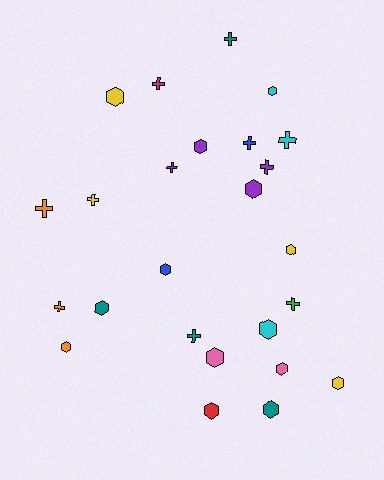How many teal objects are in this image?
There are 4 teal objects.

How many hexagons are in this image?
There are 14 hexagons.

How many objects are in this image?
There are 25 objects.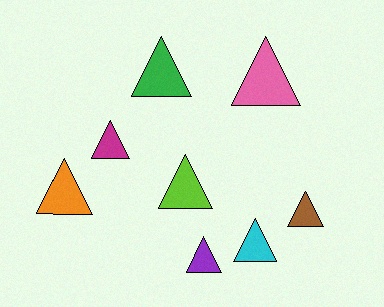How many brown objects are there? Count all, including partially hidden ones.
There is 1 brown object.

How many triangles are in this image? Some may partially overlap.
There are 8 triangles.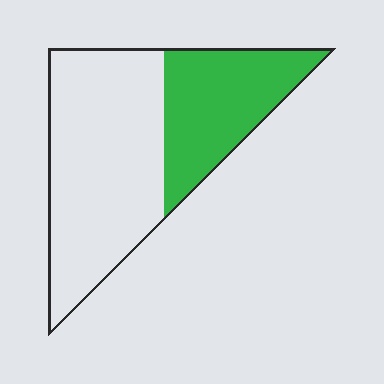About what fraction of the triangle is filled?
About three eighths (3/8).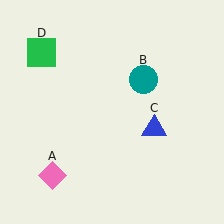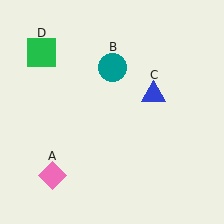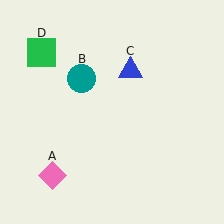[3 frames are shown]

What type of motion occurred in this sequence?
The teal circle (object B), blue triangle (object C) rotated counterclockwise around the center of the scene.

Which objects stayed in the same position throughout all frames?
Pink diamond (object A) and green square (object D) remained stationary.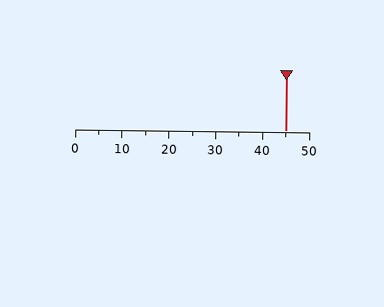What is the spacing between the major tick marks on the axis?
The major ticks are spaced 10 apart.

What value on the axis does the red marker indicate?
The marker indicates approximately 45.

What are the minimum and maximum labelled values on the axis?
The axis runs from 0 to 50.